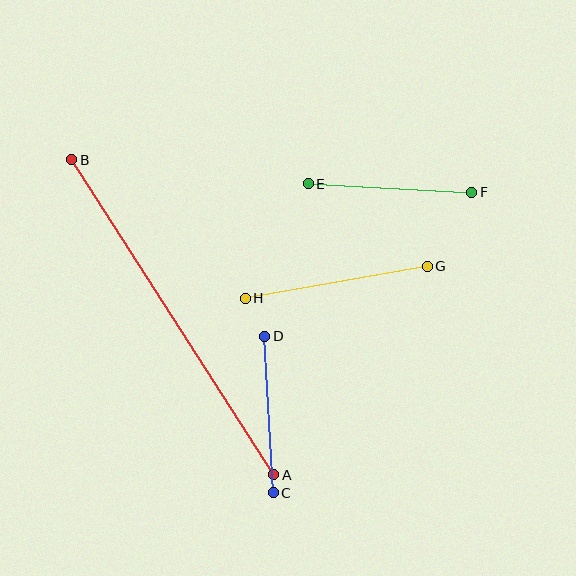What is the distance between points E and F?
The distance is approximately 164 pixels.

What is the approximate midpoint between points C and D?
The midpoint is at approximately (269, 415) pixels.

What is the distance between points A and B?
The distance is approximately 374 pixels.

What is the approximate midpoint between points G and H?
The midpoint is at approximately (336, 282) pixels.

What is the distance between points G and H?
The distance is approximately 185 pixels.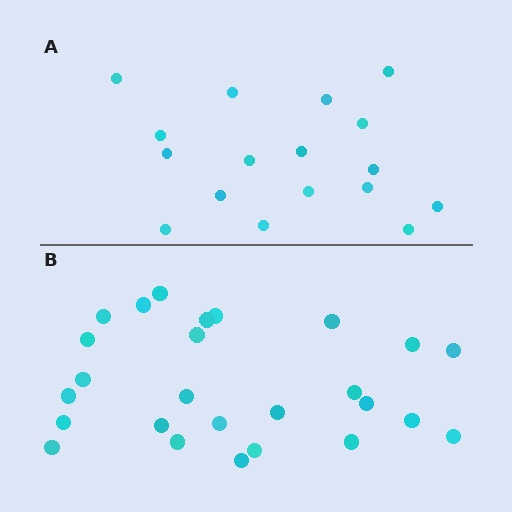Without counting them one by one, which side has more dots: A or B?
Region B (the bottom region) has more dots.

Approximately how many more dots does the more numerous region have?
Region B has roughly 8 or so more dots than region A.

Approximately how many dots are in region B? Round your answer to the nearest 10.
About 30 dots. (The exact count is 26, which rounds to 30.)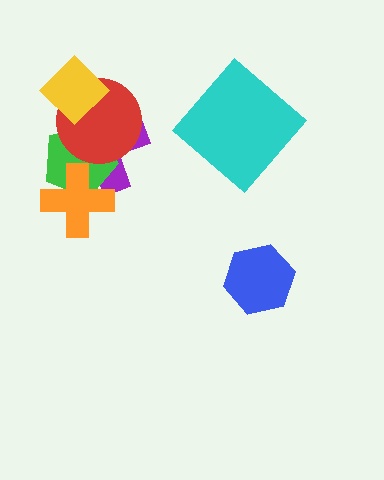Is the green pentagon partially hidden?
Yes, it is partially covered by another shape.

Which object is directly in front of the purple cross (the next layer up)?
The green pentagon is directly in front of the purple cross.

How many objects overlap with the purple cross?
4 objects overlap with the purple cross.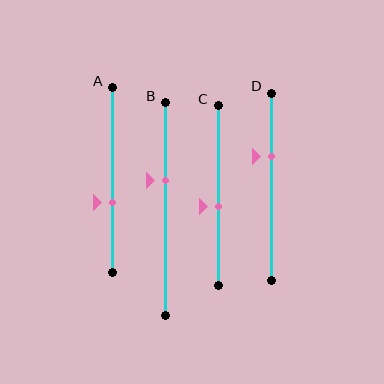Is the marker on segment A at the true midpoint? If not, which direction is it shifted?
No, the marker on segment A is shifted downward by about 12% of the segment length.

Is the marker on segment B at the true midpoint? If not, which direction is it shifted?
No, the marker on segment B is shifted upward by about 14% of the segment length.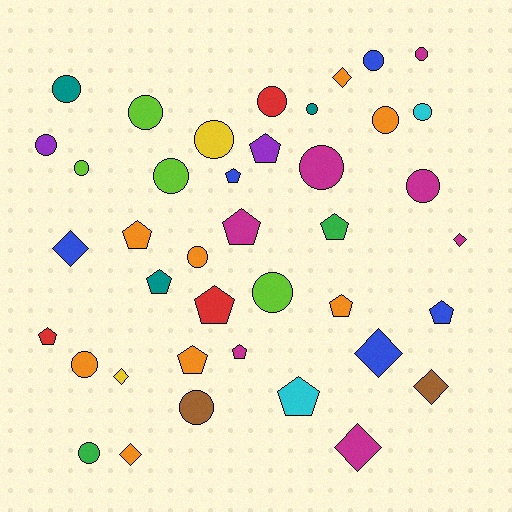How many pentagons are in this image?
There are 13 pentagons.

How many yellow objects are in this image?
There are 2 yellow objects.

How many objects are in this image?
There are 40 objects.